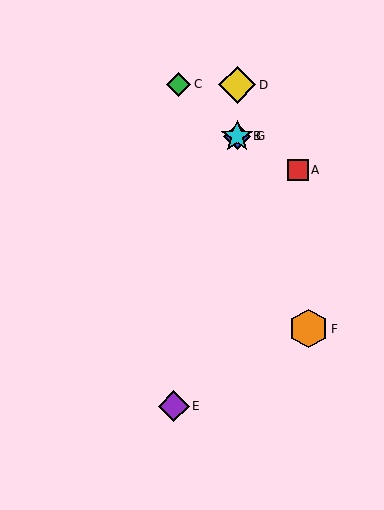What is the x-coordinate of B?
Object B is at x≈237.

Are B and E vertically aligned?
No, B is at x≈237 and E is at x≈174.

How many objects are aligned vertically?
3 objects (B, D, G) are aligned vertically.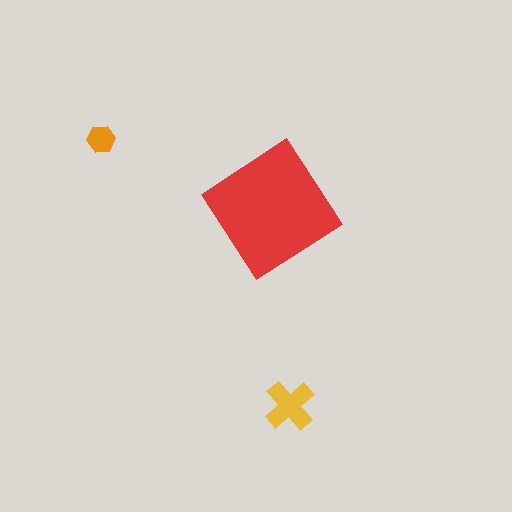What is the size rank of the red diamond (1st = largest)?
1st.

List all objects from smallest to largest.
The orange hexagon, the yellow cross, the red diamond.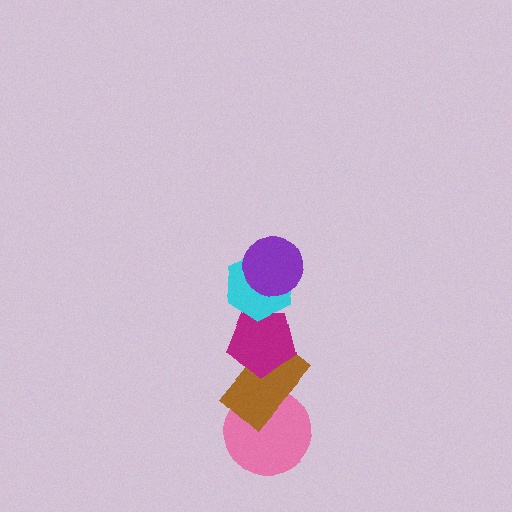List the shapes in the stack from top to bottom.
From top to bottom: the purple circle, the cyan hexagon, the magenta pentagon, the brown rectangle, the pink circle.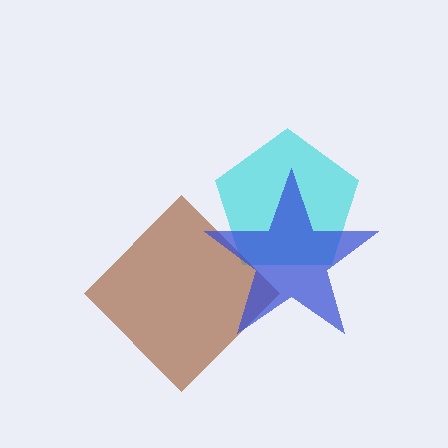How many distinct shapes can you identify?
There are 3 distinct shapes: a cyan pentagon, a brown diamond, a blue star.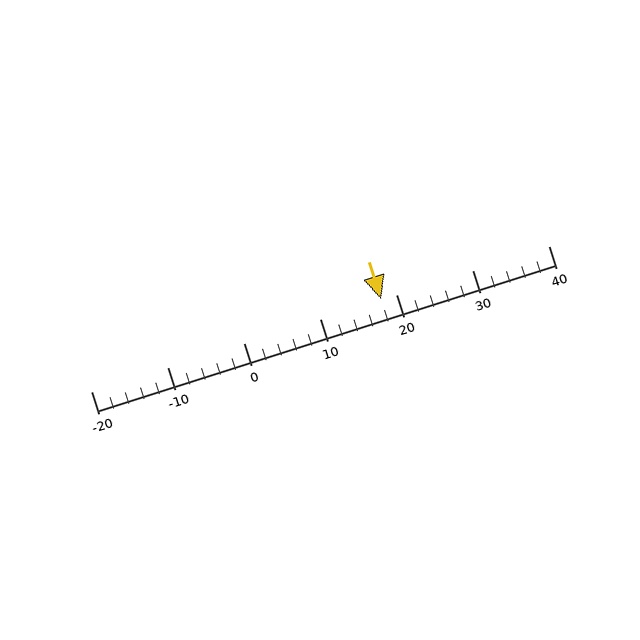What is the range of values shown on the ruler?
The ruler shows values from -20 to 40.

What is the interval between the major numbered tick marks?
The major tick marks are spaced 10 units apart.